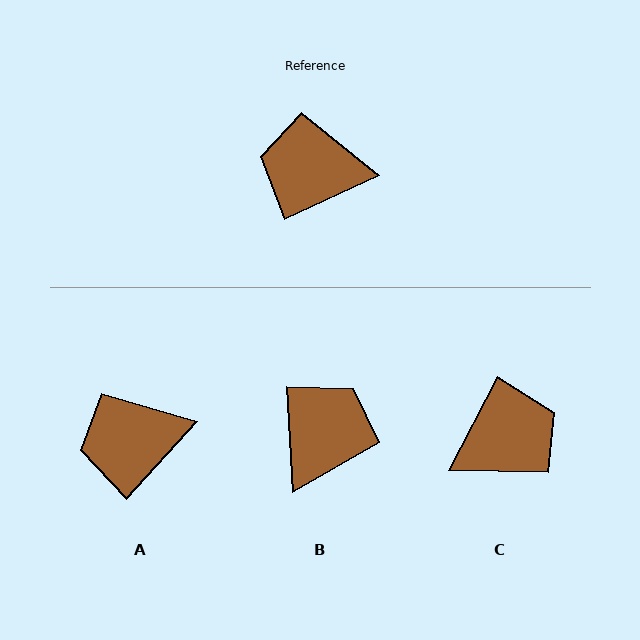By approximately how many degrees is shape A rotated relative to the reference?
Approximately 23 degrees counter-clockwise.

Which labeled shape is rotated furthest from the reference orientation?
C, about 142 degrees away.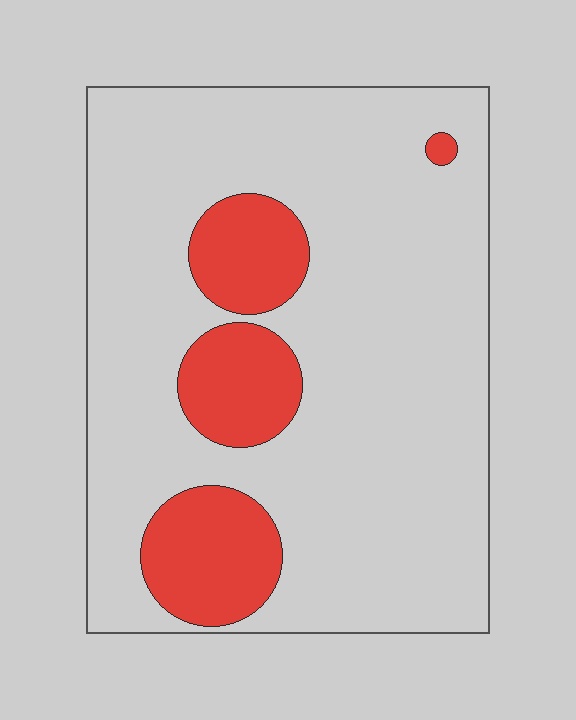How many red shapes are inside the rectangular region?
4.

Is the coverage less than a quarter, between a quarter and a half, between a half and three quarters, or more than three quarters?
Less than a quarter.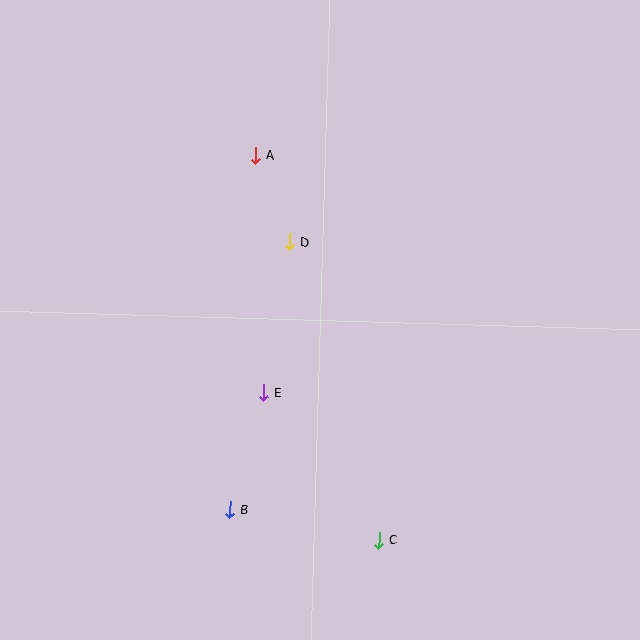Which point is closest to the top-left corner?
Point A is closest to the top-left corner.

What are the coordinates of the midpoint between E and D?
The midpoint between E and D is at (277, 317).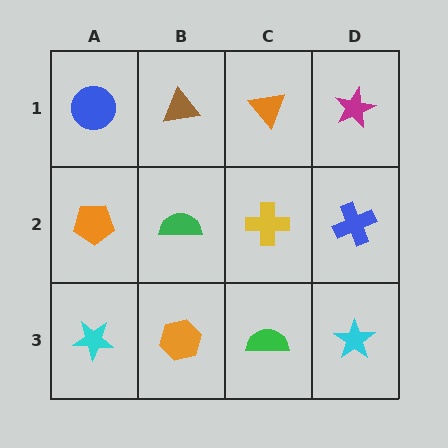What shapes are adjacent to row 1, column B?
A green semicircle (row 2, column B), a blue circle (row 1, column A), an orange triangle (row 1, column C).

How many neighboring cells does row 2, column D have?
3.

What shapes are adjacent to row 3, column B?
A green semicircle (row 2, column B), a cyan star (row 3, column A), a green semicircle (row 3, column C).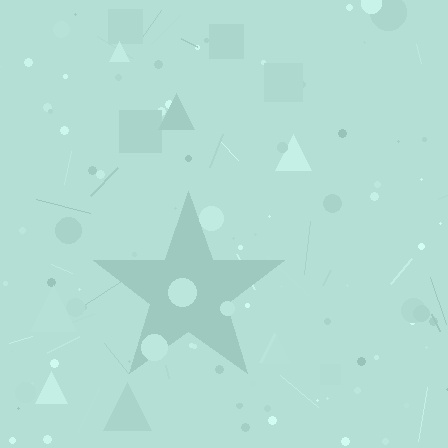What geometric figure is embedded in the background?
A star is embedded in the background.